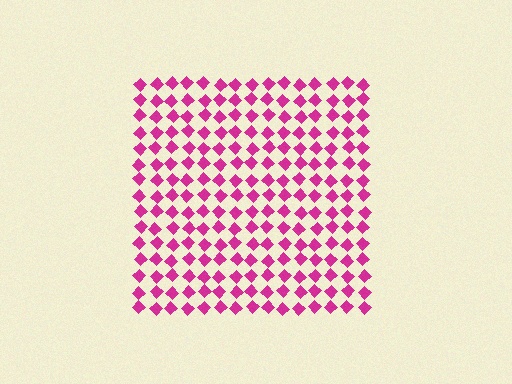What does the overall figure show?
The overall figure shows a square.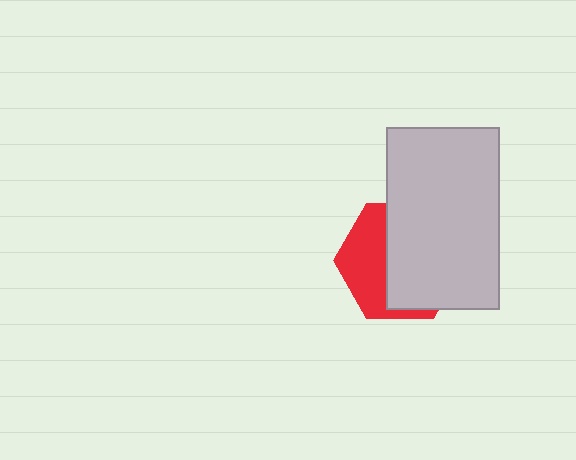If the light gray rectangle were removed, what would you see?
You would see the complete red hexagon.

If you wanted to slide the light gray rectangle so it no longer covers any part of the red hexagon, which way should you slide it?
Slide it right — that is the most direct way to separate the two shapes.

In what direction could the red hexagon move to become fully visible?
The red hexagon could move left. That would shift it out from behind the light gray rectangle entirely.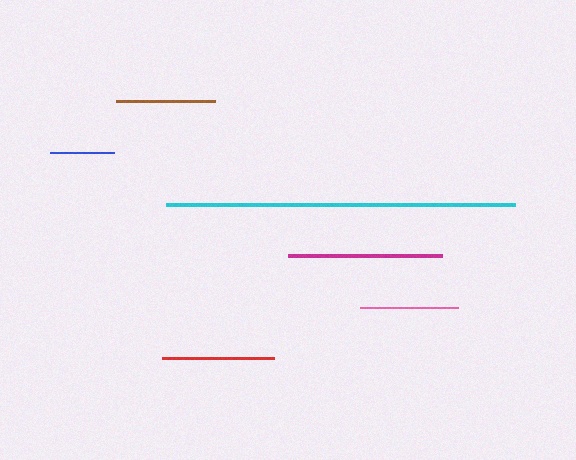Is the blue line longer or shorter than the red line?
The red line is longer than the blue line.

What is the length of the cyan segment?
The cyan segment is approximately 349 pixels long.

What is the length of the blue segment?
The blue segment is approximately 65 pixels long.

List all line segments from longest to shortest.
From longest to shortest: cyan, magenta, red, brown, pink, blue.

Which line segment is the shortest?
The blue line is the shortest at approximately 65 pixels.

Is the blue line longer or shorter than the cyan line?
The cyan line is longer than the blue line.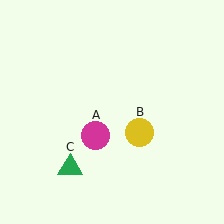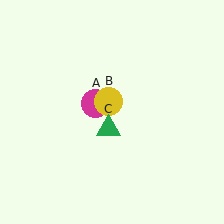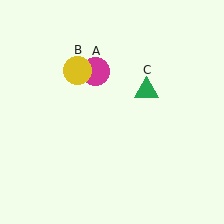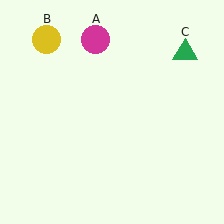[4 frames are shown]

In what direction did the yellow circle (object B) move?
The yellow circle (object B) moved up and to the left.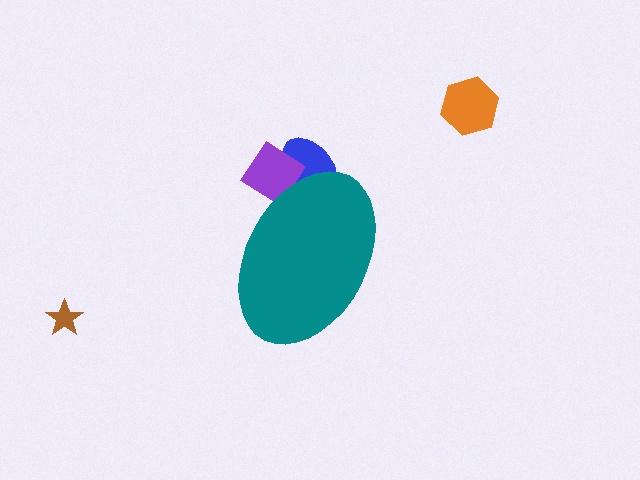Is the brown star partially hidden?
No, the brown star is fully visible.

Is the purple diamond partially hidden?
Yes, the purple diamond is partially hidden behind the teal ellipse.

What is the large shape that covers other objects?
A teal ellipse.